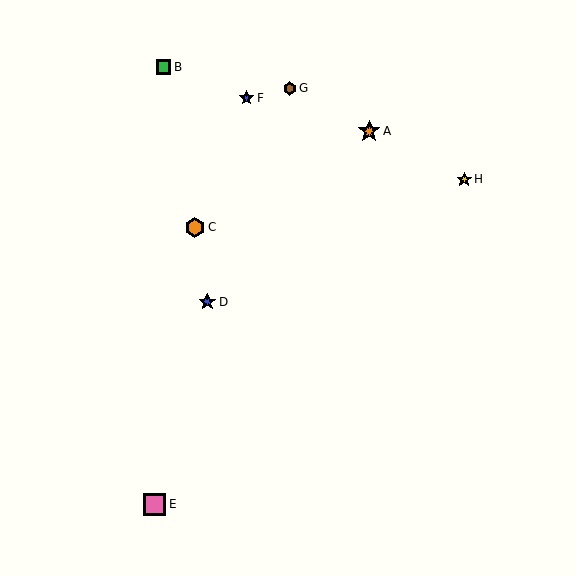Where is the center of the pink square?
The center of the pink square is at (155, 504).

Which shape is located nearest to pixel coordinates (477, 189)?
The yellow star (labeled H) at (464, 179) is nearest to that location.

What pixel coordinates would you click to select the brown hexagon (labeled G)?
Click at (290, 88) to select the brown hexagon G.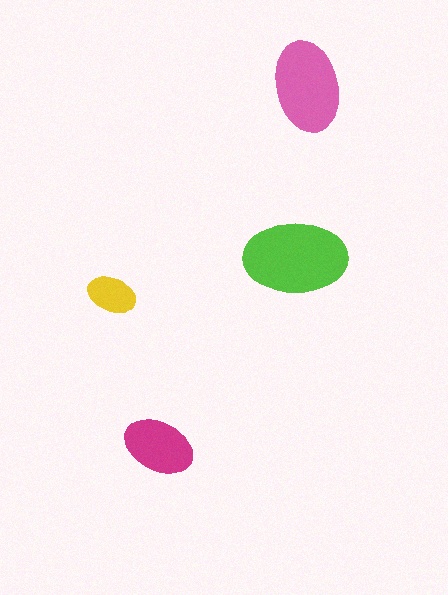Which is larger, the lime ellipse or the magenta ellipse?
The lime one.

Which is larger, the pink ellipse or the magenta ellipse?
The pink one.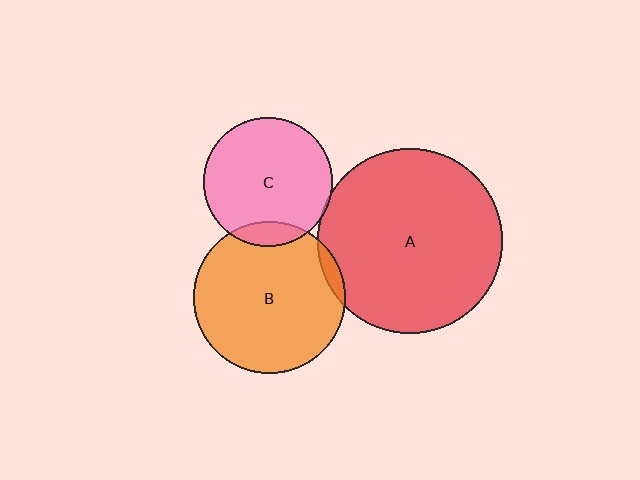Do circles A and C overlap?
Yes.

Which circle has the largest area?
Circle A (red).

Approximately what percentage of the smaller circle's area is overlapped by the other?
Approximately 5%.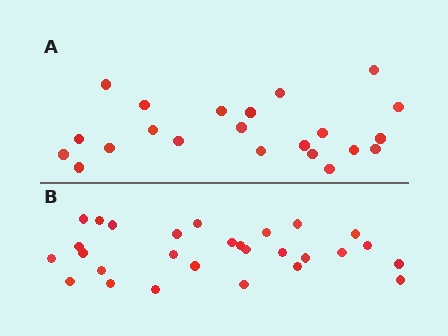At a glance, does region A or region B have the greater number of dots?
Region B (the bottom region) has more dots.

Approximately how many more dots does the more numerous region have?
Region B has about 6 more dots than region A.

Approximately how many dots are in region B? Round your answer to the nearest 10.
About 30 dots. (The exact count is 28, which rounds to 30.)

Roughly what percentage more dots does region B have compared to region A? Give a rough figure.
About 25% more.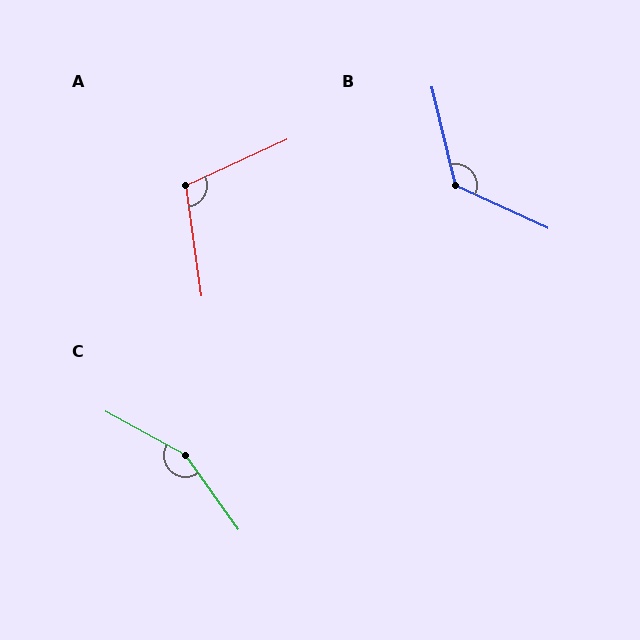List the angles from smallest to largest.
A (106°), B (128°), C (154°).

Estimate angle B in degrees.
Approximately 128 degrees.